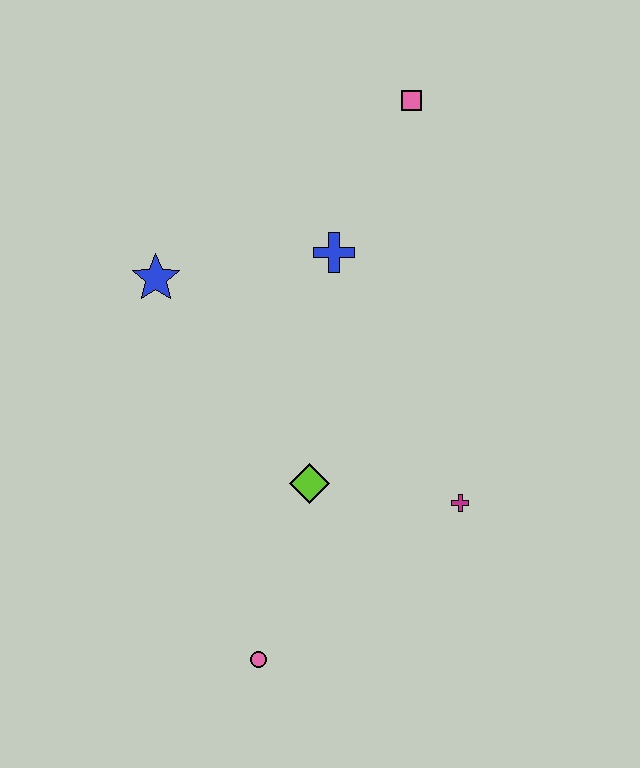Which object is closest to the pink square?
The blue cross is closest to the pink square.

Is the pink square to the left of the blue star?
No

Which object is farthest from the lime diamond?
The pink square is farthest from the lime diamond.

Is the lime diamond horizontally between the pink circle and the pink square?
Yes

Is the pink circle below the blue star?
Yes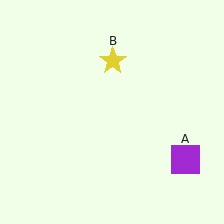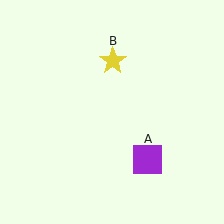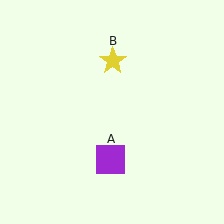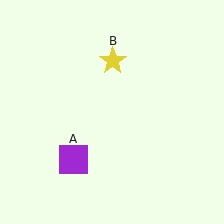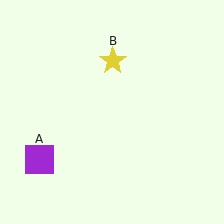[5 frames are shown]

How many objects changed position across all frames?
1 object changed position: purple square (object A).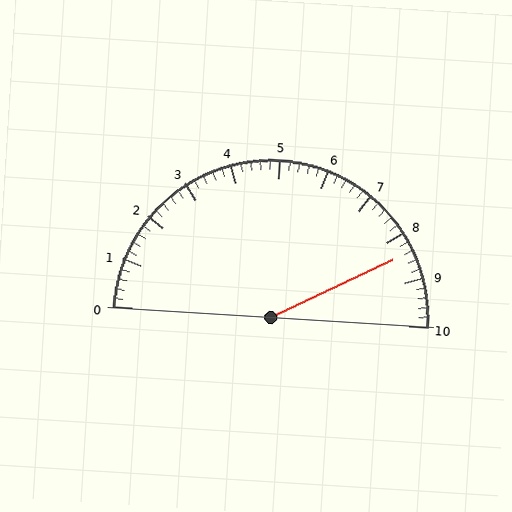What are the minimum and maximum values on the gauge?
The gauge ranges from 0 to 10.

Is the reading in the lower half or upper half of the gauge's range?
The reading is in the upper half of the range (0 to 10).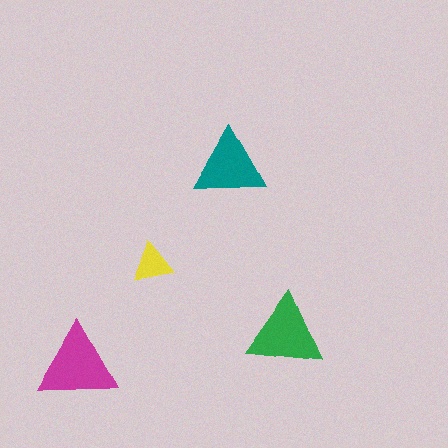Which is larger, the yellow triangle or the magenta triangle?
The magenta one.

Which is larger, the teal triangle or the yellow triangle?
The teal one.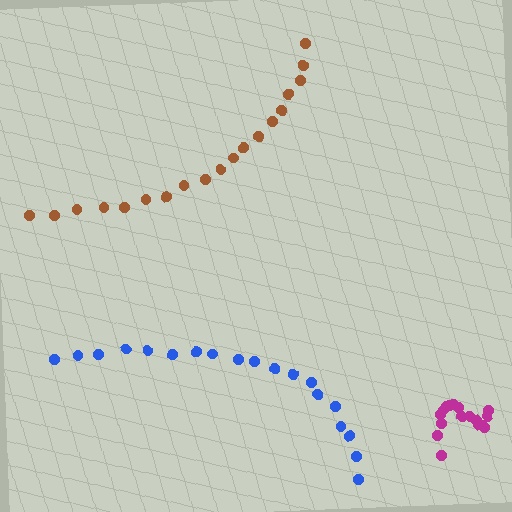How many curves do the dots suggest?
There are 3 distinct paths.